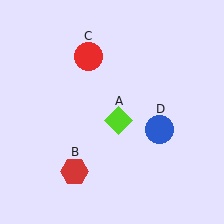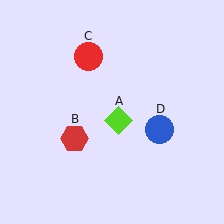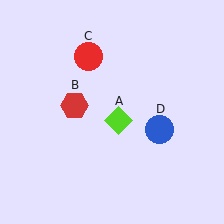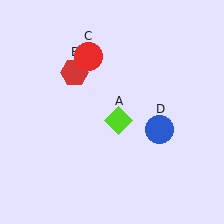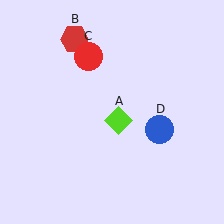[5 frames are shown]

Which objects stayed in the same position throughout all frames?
Lime diamond (object A) and red circle (object C) and blue circle (object D) remained stationary.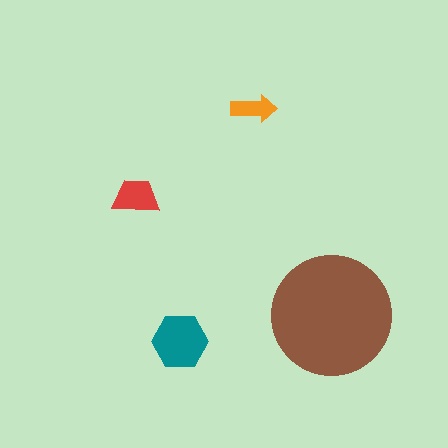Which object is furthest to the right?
The brown circle is rightmost.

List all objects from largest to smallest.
The brown circle, the teal hexagon, the red trapezoid, the orange arrow.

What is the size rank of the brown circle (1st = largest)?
1st.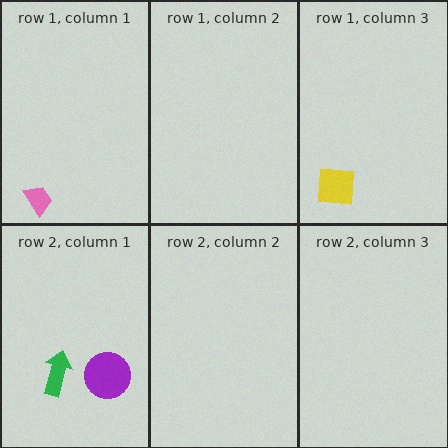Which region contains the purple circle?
The row 2, column 1 region.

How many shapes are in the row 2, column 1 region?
2.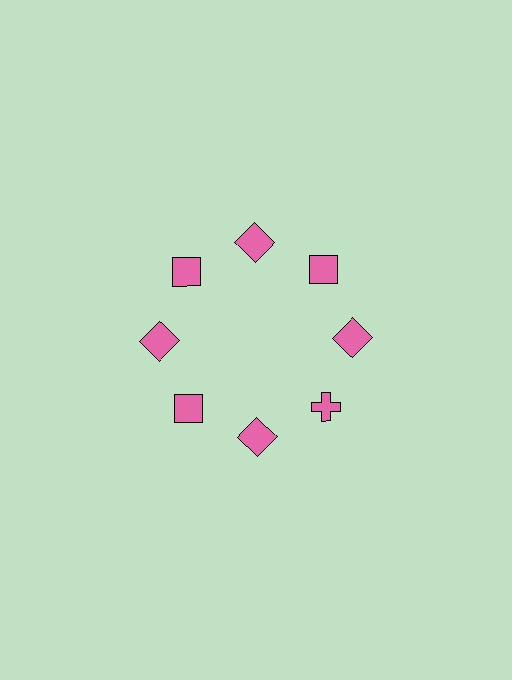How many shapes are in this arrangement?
There are 8 shapes arranged in a ring pattern.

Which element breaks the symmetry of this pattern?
The pink cross at roughly the 4 o'clock position breaks the symmetry. All other shapes are pink squares.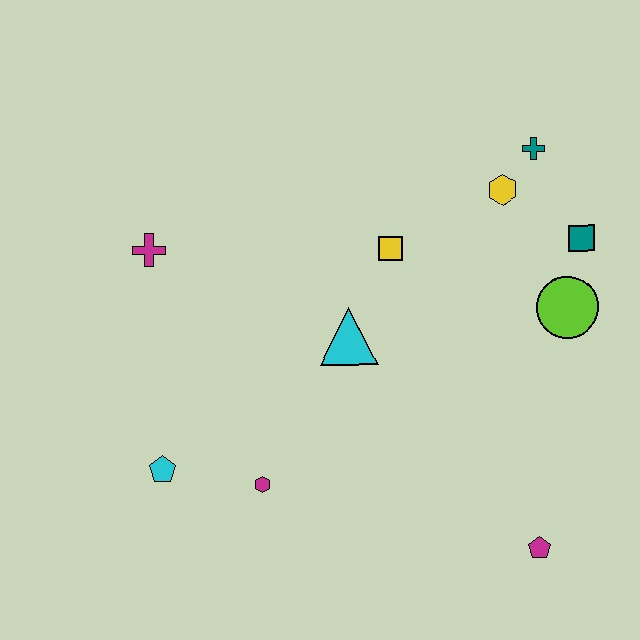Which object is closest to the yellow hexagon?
The teal cross is closest to the yellow hexagon.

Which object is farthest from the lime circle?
The cyan pentagon is farthest from the lime circle.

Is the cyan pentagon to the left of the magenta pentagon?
Yes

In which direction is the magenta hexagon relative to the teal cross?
The magenta hexagon is below the teal cross.